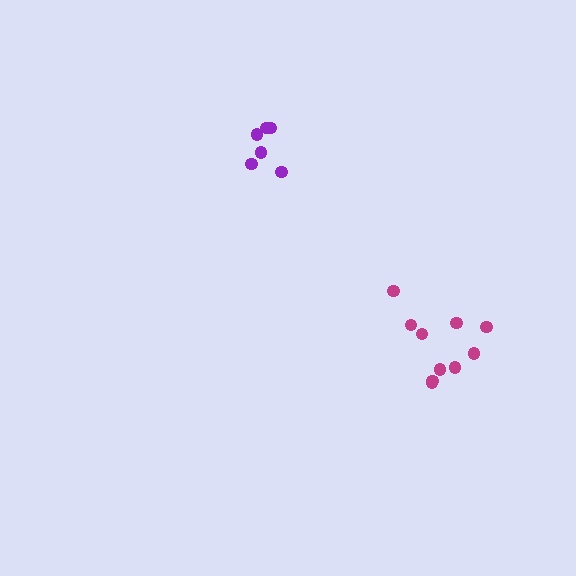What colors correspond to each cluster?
The clusters are colored: purple, magenta.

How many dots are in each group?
Group 1: 6 dots, Group 2: 10 dots (16 total).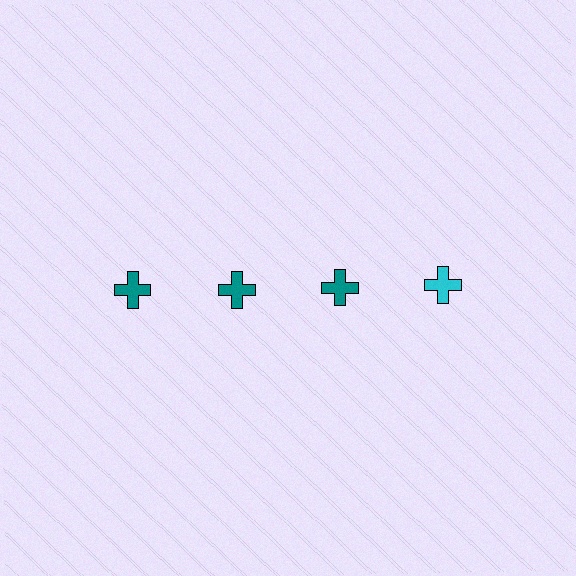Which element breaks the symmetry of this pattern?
The cyan cross in the top row, second from right column breaks the symmetry. All other shapes are teal crosses.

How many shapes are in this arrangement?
There are 4 shapes arranged in a grid pattern.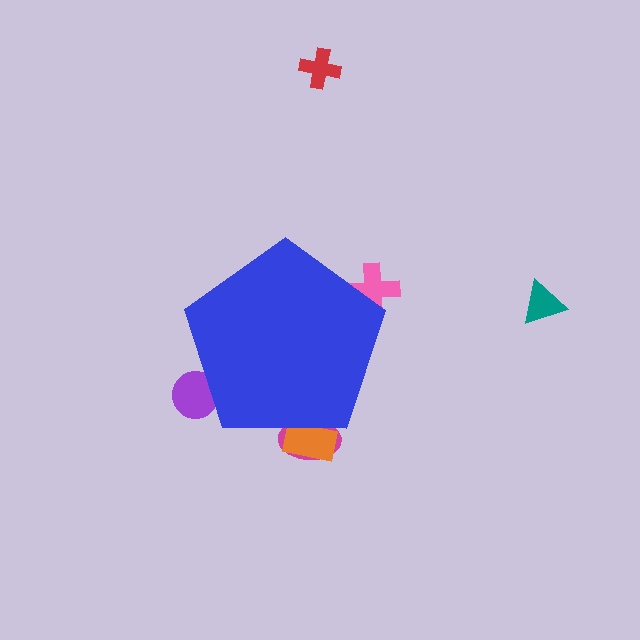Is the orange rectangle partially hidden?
Yes, the orange rectangle is partially hidden behind the blue pentagon.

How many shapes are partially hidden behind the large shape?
4 shapes are partially hidden.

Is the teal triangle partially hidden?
No, the teal triangle is fully visible.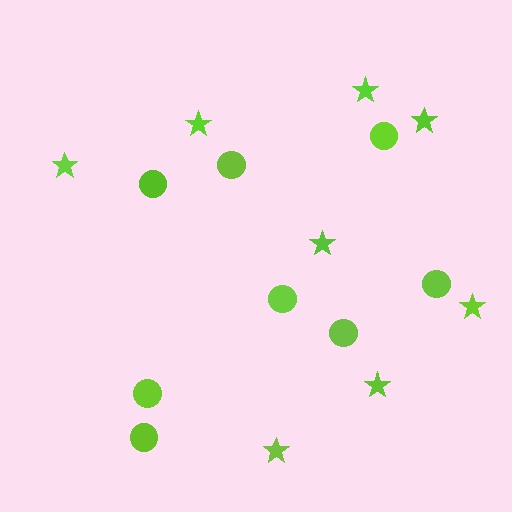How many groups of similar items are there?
There are 2 groups: one group of circles (8) and one group of stars (8).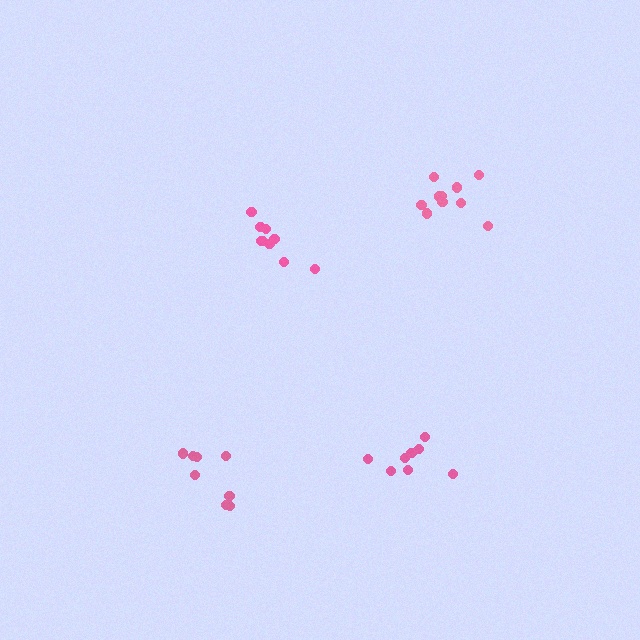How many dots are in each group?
Group 1: 10 dots, Group 2: 8 dots, Group 3: 9 dots, Group 4: 8 dots (35 total).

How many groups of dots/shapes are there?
There are 4 groups.